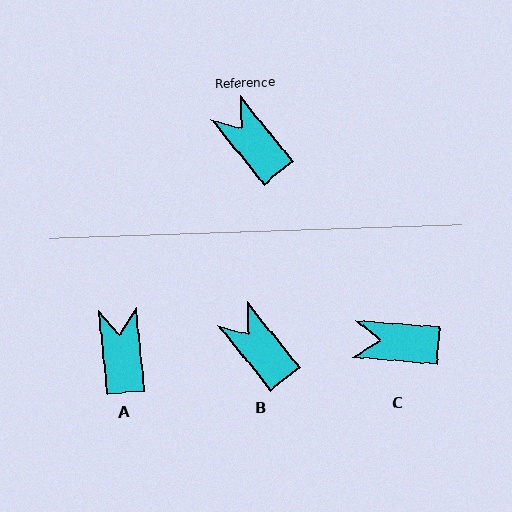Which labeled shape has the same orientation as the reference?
B.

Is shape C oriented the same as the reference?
No, it is off by about 46 degrees.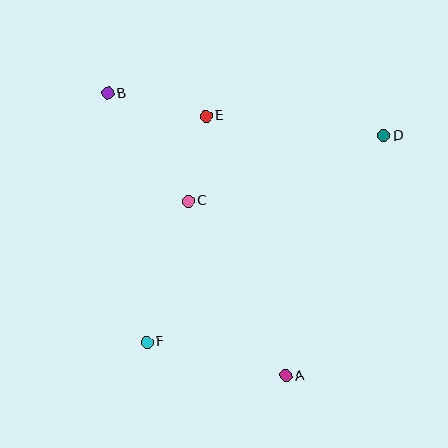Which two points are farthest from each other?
Points A and B are farthest from each other.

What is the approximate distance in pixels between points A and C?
The distance between A and C is approximately 200 pixels.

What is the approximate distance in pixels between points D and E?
The distance between D and E is approximately 179 pixels.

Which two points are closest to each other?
Points C and E are closest to each other.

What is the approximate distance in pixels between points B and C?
The distance between B and C is approximately 134 pixels.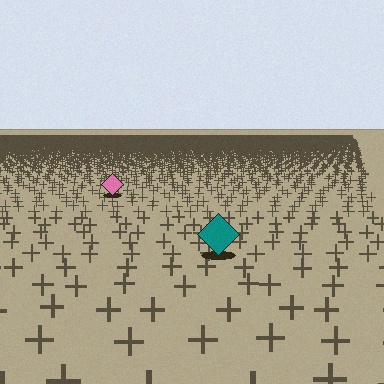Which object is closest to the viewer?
The teal diamond is closest. The texture marks near it are larger and more spread out.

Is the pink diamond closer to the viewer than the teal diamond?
No. The teal diamond is closer — you can tell from the texture gradient: the ground texture is coarser near it.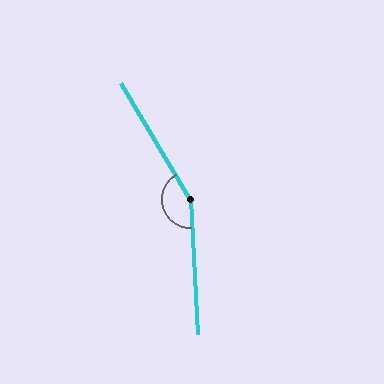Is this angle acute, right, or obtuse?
It is obtuse.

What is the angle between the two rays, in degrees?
Approximately 153 degrees.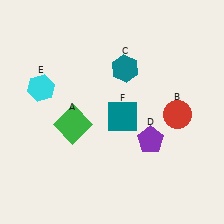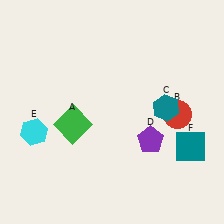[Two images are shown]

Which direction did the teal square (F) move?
The teal square (F) moved right.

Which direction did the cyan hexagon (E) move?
The cyan hexagon (E) moved down.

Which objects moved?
The objects that moved are: the teal hexagon (C), the cyan hexagon (E), the teal square (F).